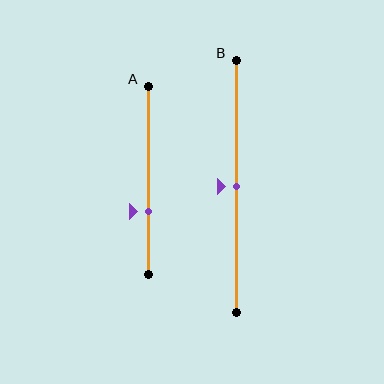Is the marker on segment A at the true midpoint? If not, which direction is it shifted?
No, the marker on segment A is shifted downward by about 17% of the segment length.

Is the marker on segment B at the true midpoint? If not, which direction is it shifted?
Yes, the marker on segment B is at the true midpoint.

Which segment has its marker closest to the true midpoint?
Segment B has its marker closest to the true midpoint.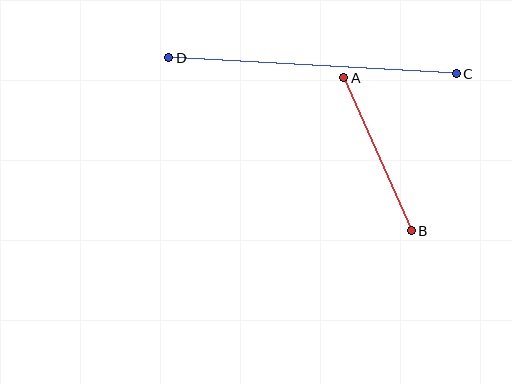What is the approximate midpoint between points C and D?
The midpoint is at approximately (313, 66) pixels.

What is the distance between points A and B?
The distance is approximately 167 pixels.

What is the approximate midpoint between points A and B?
The midpoint is at approximately (377, 154) pixels.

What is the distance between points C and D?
The distance is approximately 288 pixels.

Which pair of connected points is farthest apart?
Points C and D are farthest apart.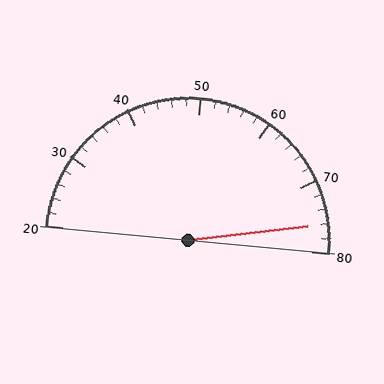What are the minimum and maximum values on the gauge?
The gauge ranges from 20 to 80.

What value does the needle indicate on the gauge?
The needle indicates approximately 76.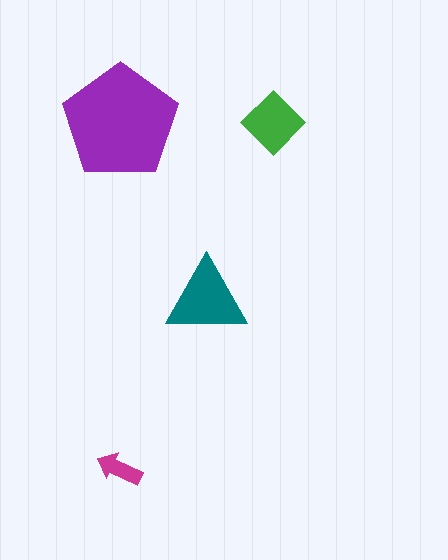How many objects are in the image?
There are 4 objects in the image.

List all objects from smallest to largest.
The magenta arrow, the green diamond, the teal triangle, the purple pentagon.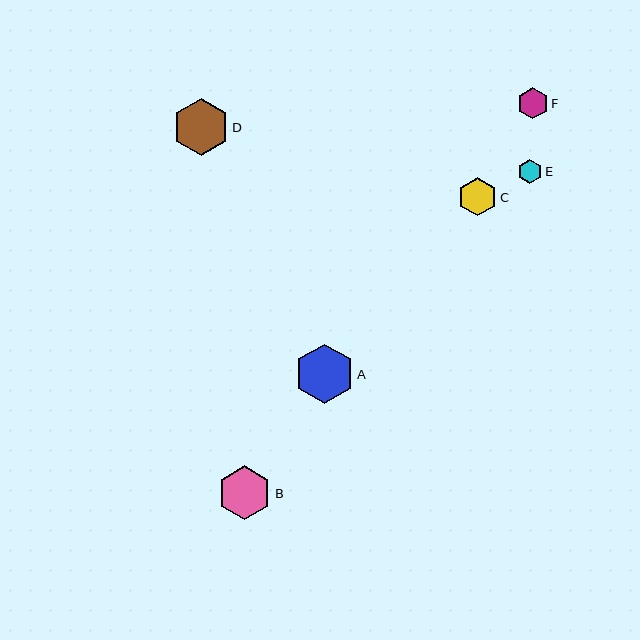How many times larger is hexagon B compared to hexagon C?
Hexagon B is approximately 1.4 times the size of hexagon C.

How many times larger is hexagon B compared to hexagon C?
Hexagon B is approximately 1.4 times the size of hexagon C.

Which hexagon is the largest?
Hexagon A is the largest with a size of approximately 59 pixels.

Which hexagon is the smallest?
Hexagon E is the smallest with a size of approximately 24 pixels.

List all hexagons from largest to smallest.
From largest to smallest: A, D, B, C, F, E.